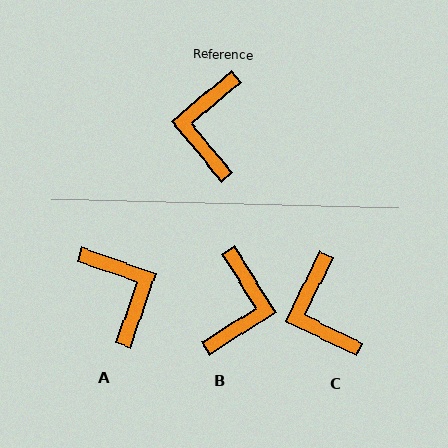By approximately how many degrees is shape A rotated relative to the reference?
Approximately 149 degrees clockwise.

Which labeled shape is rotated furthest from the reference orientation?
B, about 172 degrees away.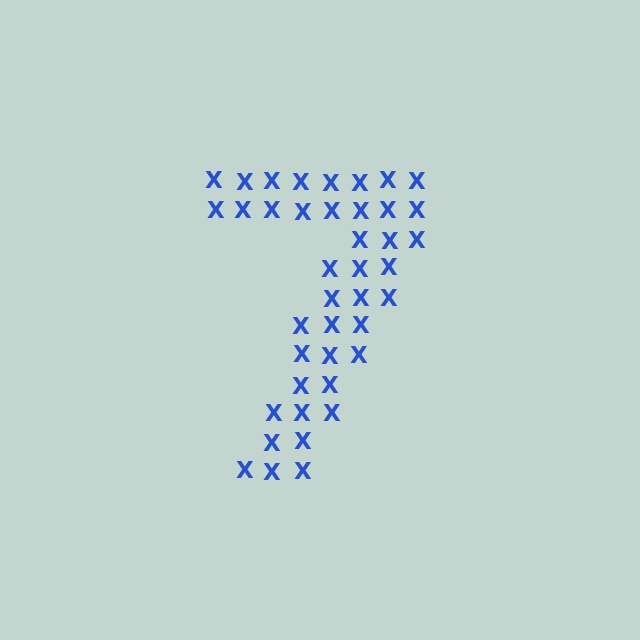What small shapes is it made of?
It is made of small letter X's.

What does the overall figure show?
The overall figure shows the digit 7.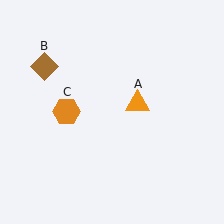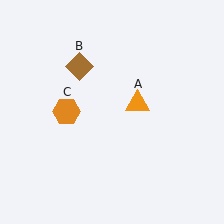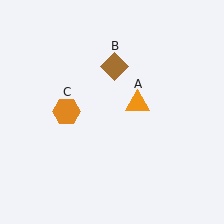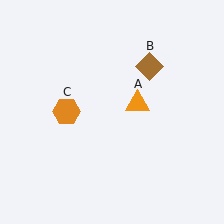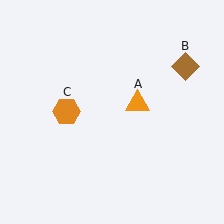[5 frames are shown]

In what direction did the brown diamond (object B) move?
The brown diamond (object B) moved right.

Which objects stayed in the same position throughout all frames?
Orange triangle (object A) and orange hexagon (object C) remained stationary.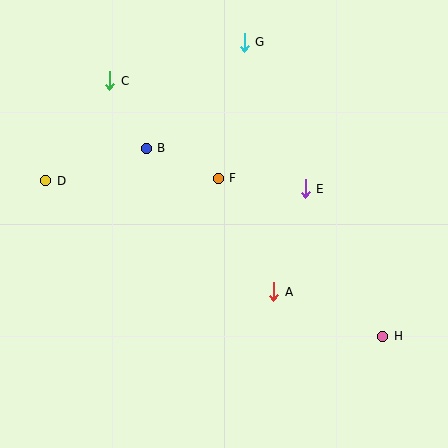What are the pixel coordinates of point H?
Point H is at (383, 336).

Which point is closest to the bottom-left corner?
Point D is closest to the bottom-left corner.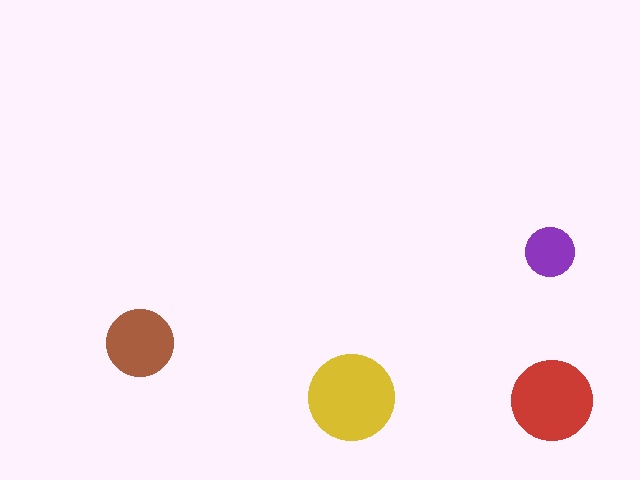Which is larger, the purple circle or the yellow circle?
The yellow one.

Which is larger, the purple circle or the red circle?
The red one.